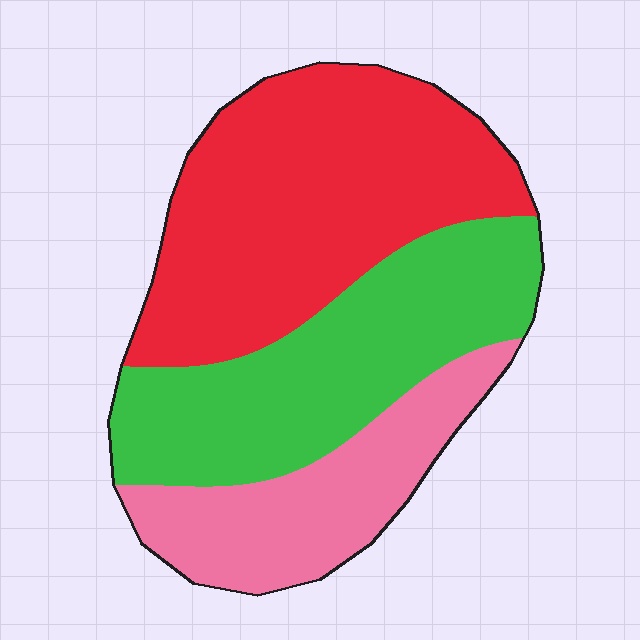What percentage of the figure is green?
Green takes up about one third (1/3) of the figure.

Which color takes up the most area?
Red, at roughly 45%.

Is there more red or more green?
Red.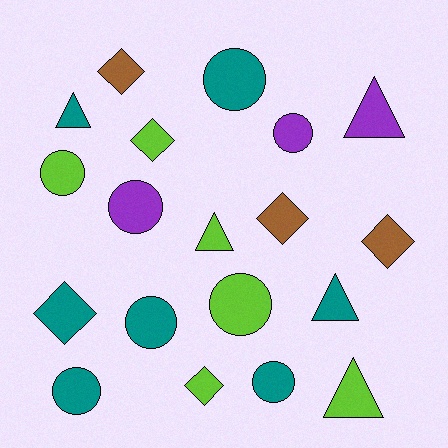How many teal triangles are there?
There are 2 teal triangles.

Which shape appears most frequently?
Circle, with 8 objects.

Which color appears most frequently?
Teal, with 7 objects.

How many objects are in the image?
There are 19 objects.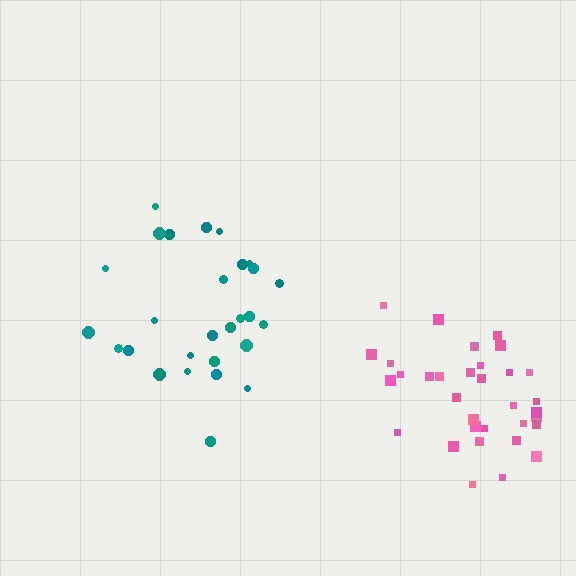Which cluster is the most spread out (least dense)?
Teal.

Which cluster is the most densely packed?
Pink.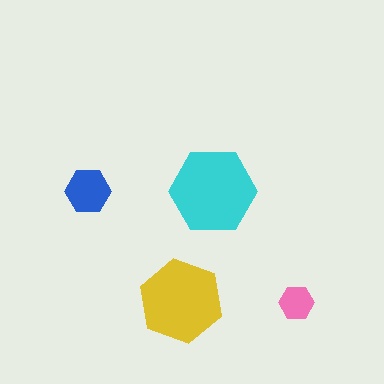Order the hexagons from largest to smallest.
the cyan one, the yellow one, the blue one, the pink one.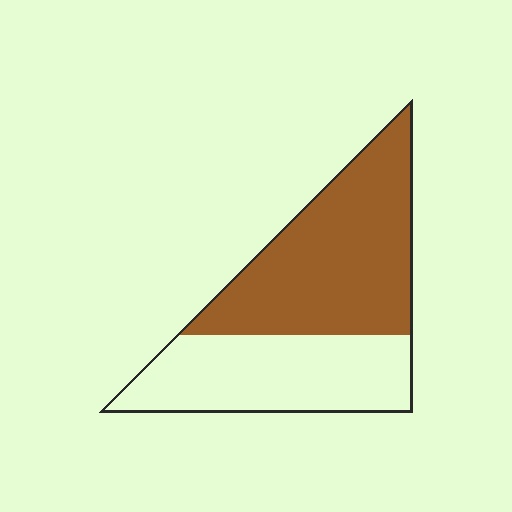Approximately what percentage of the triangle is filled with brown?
Approximately 55%.